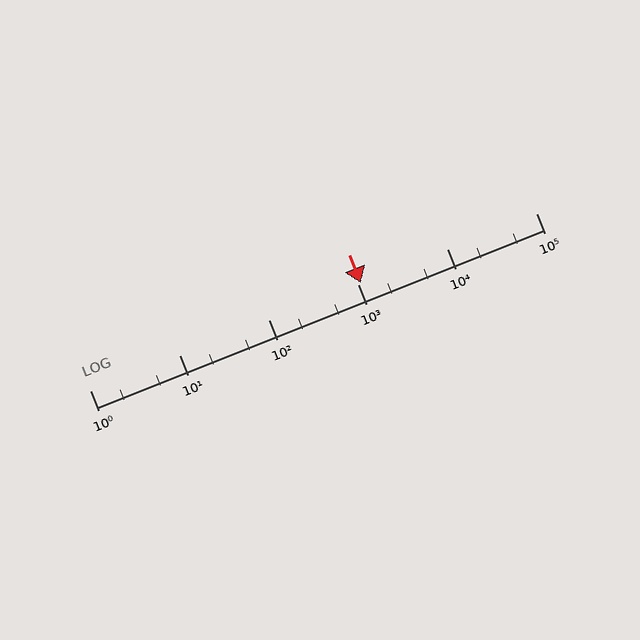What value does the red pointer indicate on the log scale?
The pointer indicates approximately 1100.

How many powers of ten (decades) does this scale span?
The scale spans 5 decades, from 1 to 100000.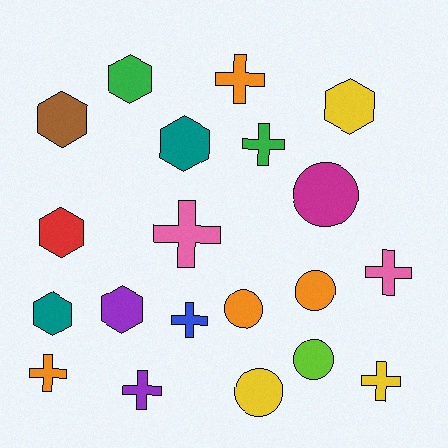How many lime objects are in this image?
There is 1 lime object.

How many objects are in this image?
There are 20 objects.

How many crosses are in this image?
There are 8 crosses.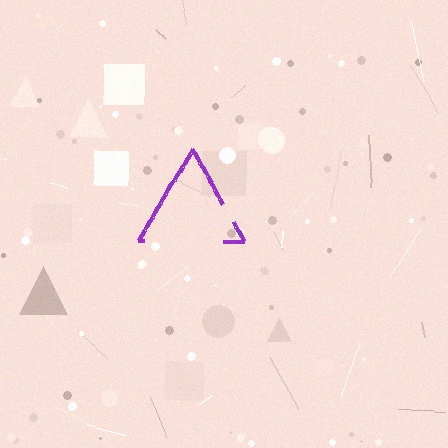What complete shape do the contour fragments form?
The contour fragments form a triangle.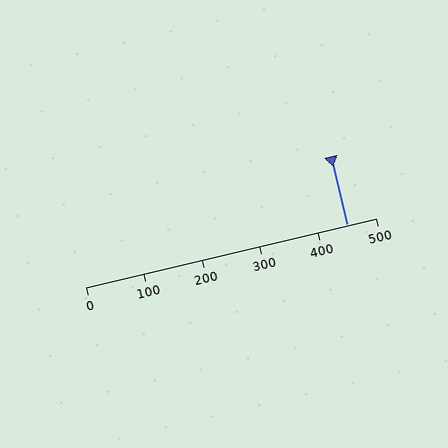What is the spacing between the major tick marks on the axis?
The major ticks are spaced 100 apart.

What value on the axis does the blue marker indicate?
The marker indicates approximately 450.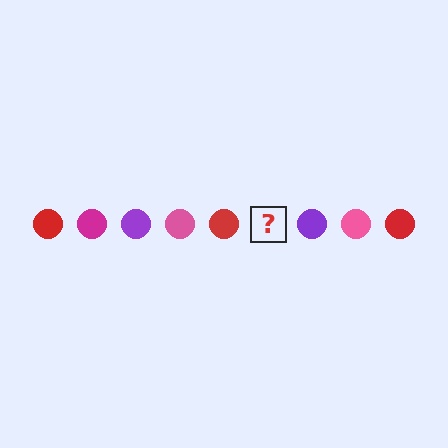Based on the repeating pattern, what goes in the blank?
The blank should be a magenta circle.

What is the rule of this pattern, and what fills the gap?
The rule is that the pattern cycles through red, magenta, purple, pink circles. The gap should be filled with a magenta circle.